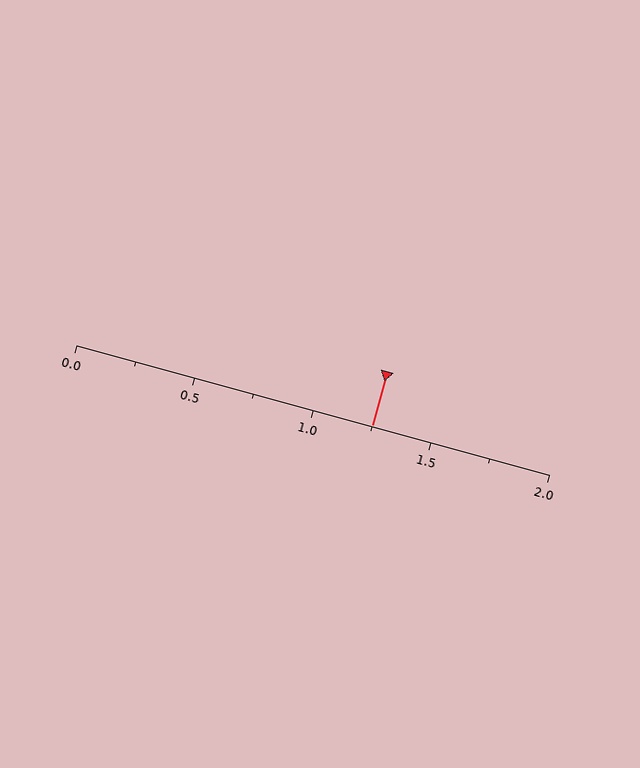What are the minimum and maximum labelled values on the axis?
The axis runs from 0.0 to 2.0.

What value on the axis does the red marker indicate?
The marker indicates approximately 1.25.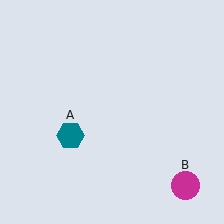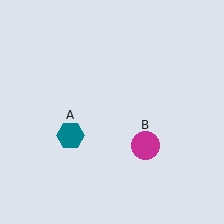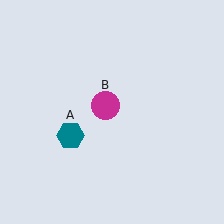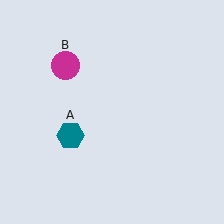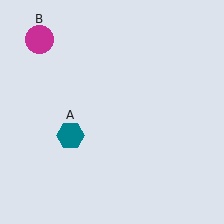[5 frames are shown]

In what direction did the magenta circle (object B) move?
The magenta circle (object B) moved up and to the left.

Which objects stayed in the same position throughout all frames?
Teal hexagon (object A) remained stationary.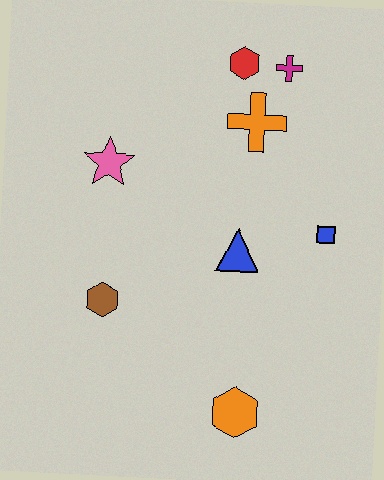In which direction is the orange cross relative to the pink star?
The orange cross is to the right of the pink star.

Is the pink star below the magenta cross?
Yes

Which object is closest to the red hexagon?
The magenta cross is closest to the red hexagon.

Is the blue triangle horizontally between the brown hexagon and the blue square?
Yes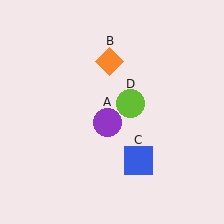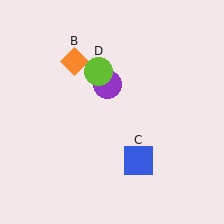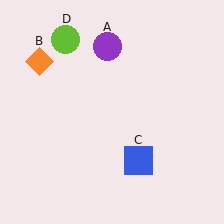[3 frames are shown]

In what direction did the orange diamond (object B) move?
The orange diamond (object B) moved left.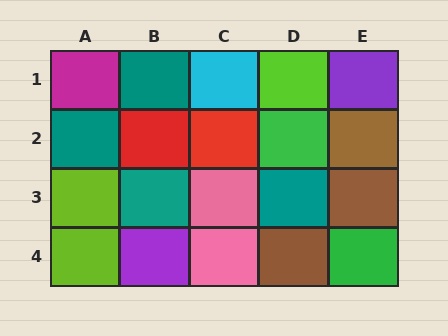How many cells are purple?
2 cells are purple.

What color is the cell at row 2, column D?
Green.